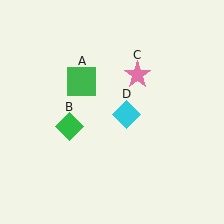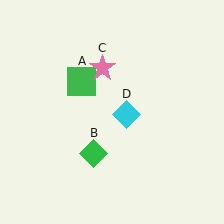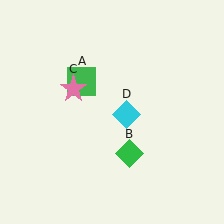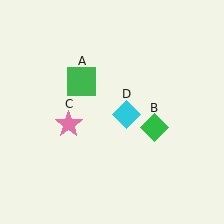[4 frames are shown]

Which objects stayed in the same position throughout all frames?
Green square (object A) and cyan diamond (object D) remained stationary.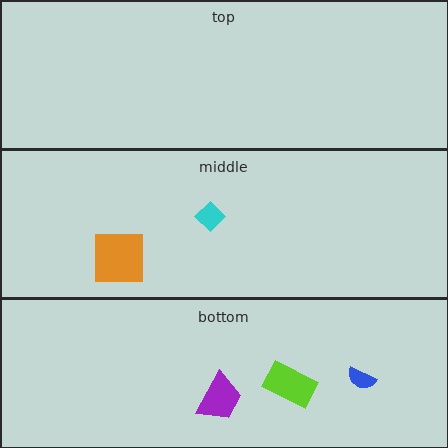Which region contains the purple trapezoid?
The bottom region.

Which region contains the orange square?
The middle region.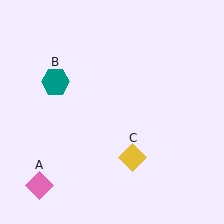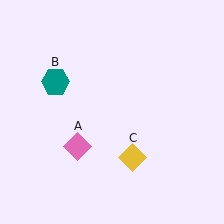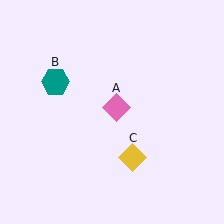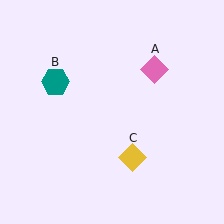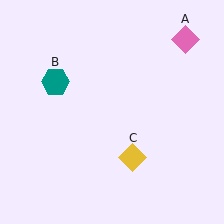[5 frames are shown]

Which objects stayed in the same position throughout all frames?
Teal hexagon (object B) and yellow diamond (object C) remained stationary.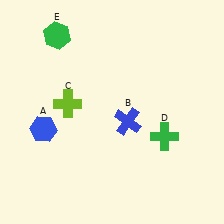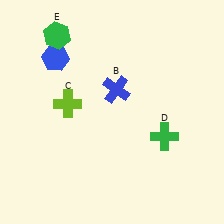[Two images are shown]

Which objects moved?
The objects that moved are: the blue hexagon (A), the blue cross (B).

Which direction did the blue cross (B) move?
The blue cross (B) moved up.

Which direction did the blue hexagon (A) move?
The blue hexagon (A) moved up.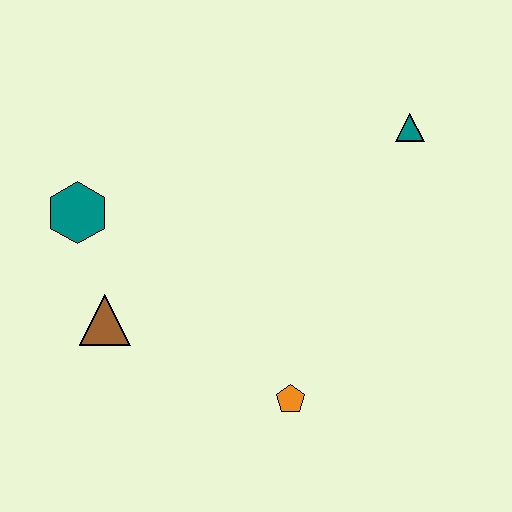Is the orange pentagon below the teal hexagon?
Yes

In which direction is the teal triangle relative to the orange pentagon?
The teal triangle is above the orange pentagon.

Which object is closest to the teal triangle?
The orange pentagon is closest to the teal triangle.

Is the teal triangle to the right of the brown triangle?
Yes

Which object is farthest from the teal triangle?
The brown triangle is farthest from the teal triangle.